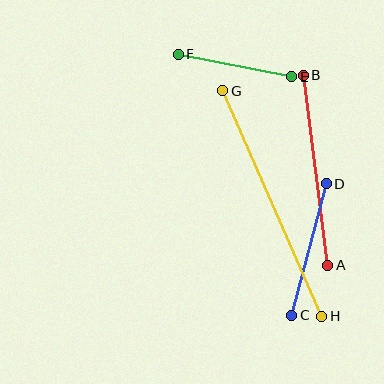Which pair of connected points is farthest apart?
Points G and H are farthest apart.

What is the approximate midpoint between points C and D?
The midpoint is at approximately (309, 249) pixels.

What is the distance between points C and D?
The distance is approximately 136 pixels.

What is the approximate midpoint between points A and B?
The midpoint is at approximately (316, 170) pixels.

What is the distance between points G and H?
The distance is approximately 246 pixels.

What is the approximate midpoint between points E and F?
The midpoint is at approximately (235, 66) pixels.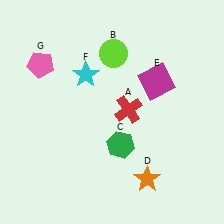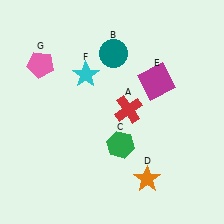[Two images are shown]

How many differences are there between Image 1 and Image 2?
There is 1 difference between the two images.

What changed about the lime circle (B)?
In Image 1, B is lime. In Image 2, it changed to teal.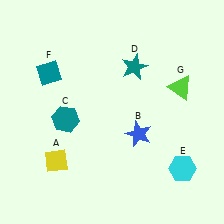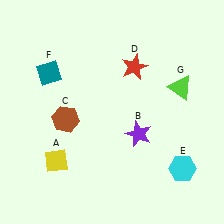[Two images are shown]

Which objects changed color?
B changed from blue to purple. C changed from teal to brown. D changed from teal to red.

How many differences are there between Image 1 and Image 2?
There are 3 differences between the two images.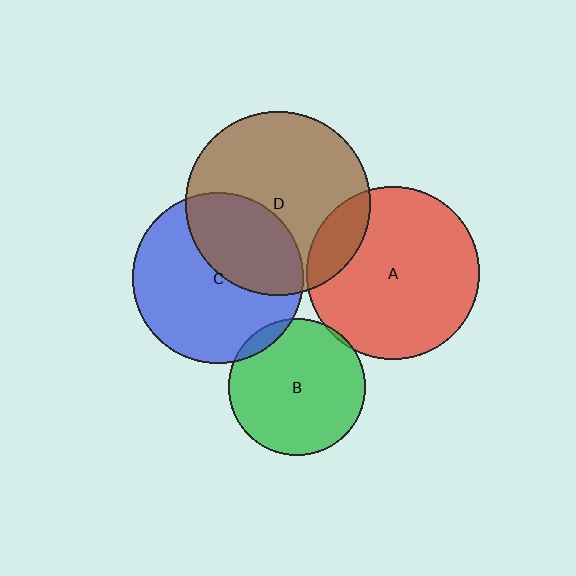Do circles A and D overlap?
Yes.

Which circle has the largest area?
Circle D (brown).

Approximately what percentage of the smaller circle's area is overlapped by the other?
Approximately 15%.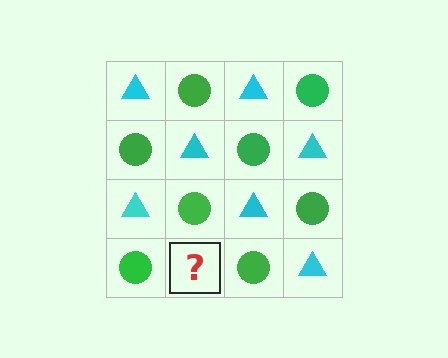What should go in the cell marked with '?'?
The missing cell should contain a cyan triangle.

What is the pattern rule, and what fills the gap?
The rule is that it alternates cyan triangle and green circle in a checkerboard pattern. The gap should be filled with a cyan triangle.